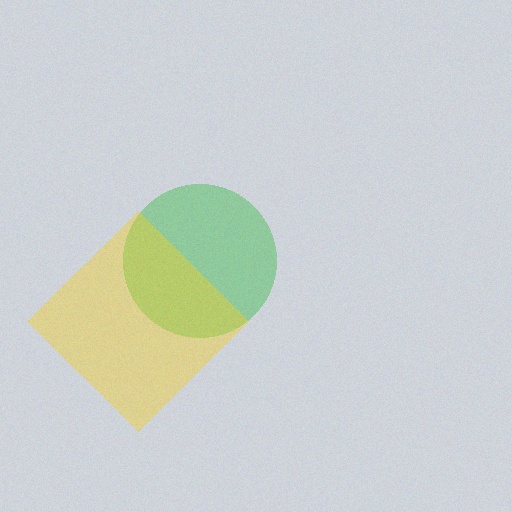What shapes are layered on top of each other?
The layered shapes are: a green circle, a yellow diamond.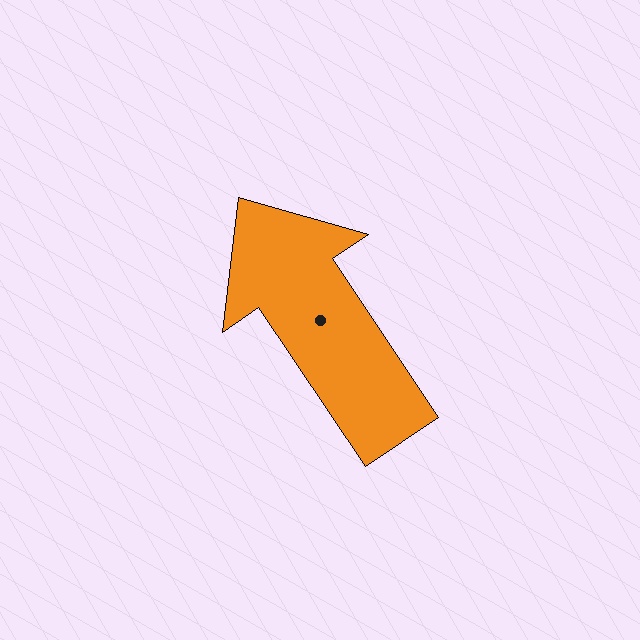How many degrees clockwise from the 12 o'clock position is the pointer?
Approximately 326 degrees.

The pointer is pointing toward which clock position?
Roughly 11 o'clock.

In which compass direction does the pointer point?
Northwest.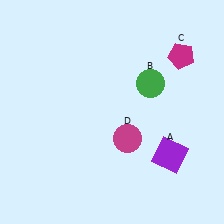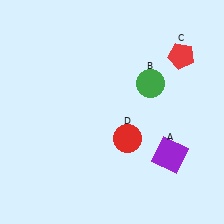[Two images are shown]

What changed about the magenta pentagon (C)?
In Image 1, C is magenta. In Image 2, it changed to red.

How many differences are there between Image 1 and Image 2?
There are 2 differences between the two images.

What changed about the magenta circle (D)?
In Image 1, D is magenta. In Image 2, it changed to red.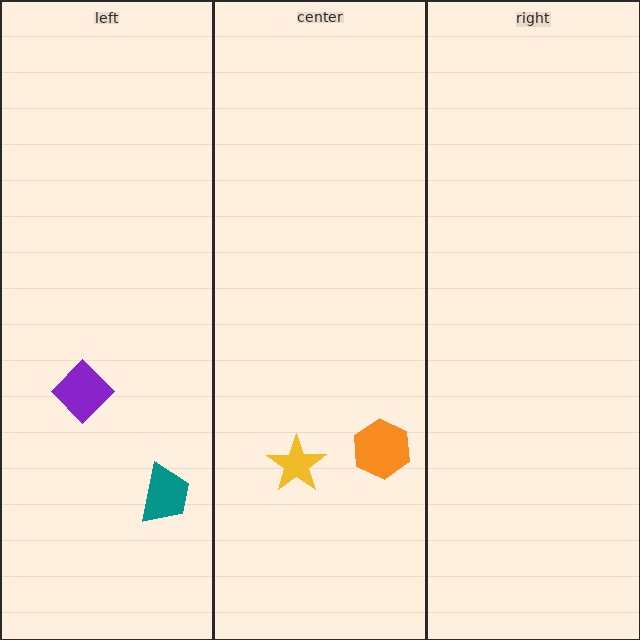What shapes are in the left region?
The teal trapezoid, the purple diamond.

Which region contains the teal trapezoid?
The left region.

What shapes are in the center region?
The yellow star, the orange hexagon.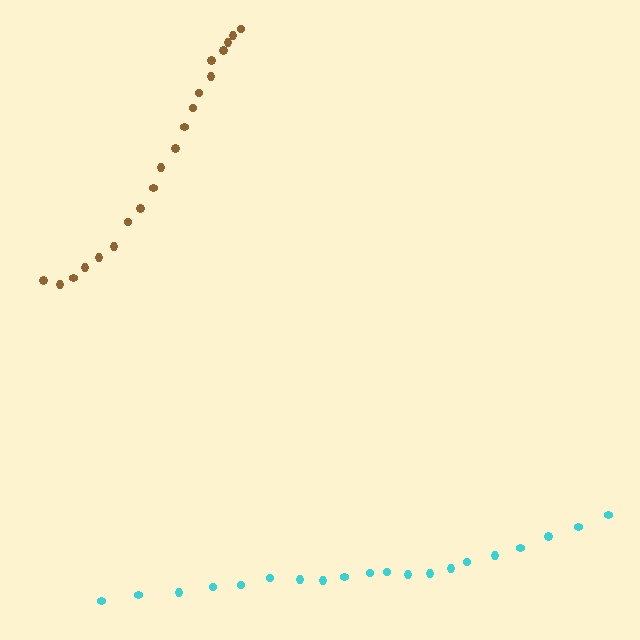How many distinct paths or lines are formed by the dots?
There are 2 distinct paths.